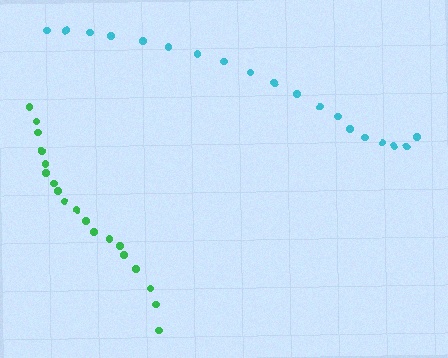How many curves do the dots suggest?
There are 2 distinct paths.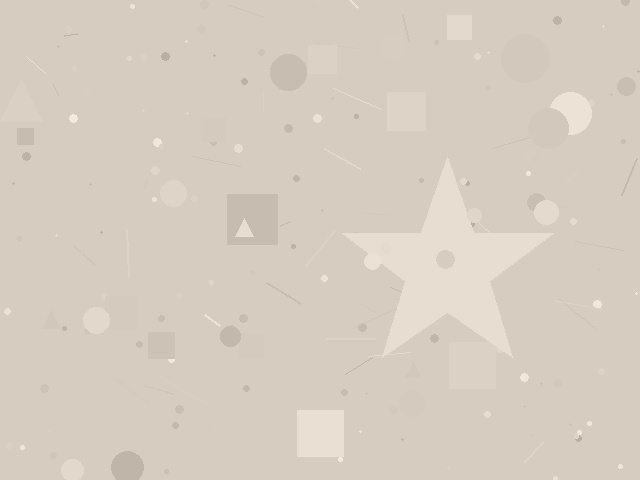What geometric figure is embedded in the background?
A star is embedded in the background.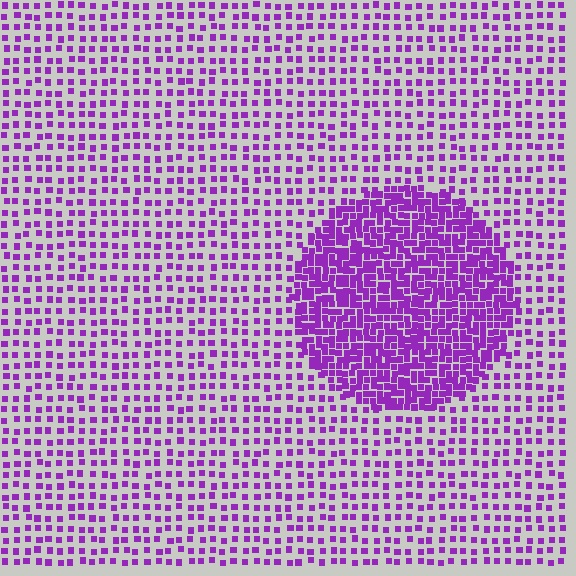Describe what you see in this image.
The image contains small purple elements arranged at two different densities. A circle-shaped region is visible where the elements are more densely packed than the surrounding area.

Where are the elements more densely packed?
The elements are more densely packed inside the circle boundary.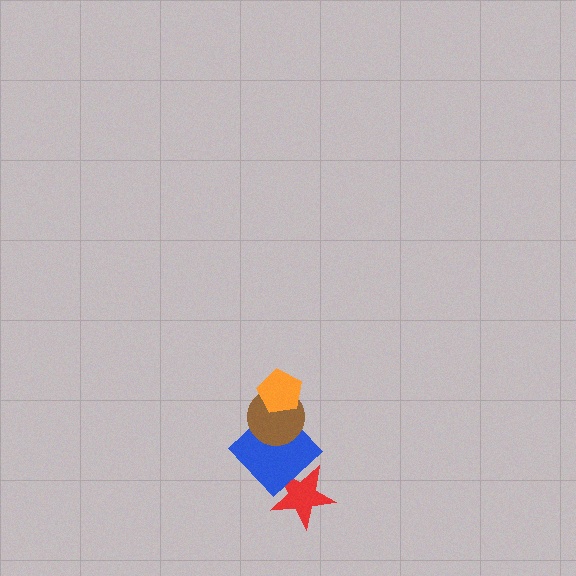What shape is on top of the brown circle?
The orange pentagon is on top of the brown circle.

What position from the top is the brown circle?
The brown circle is 2nd from the top.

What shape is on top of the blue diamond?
The brown circle is on top of the blue diamond.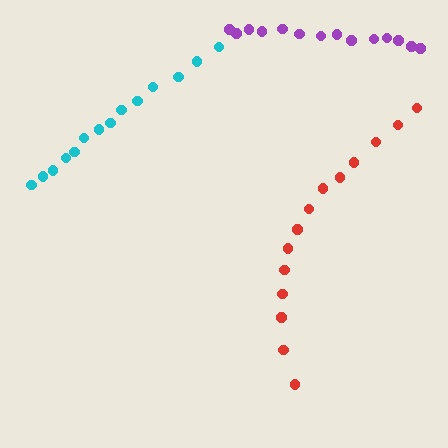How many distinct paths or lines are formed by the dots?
There are 3 distinct paths.